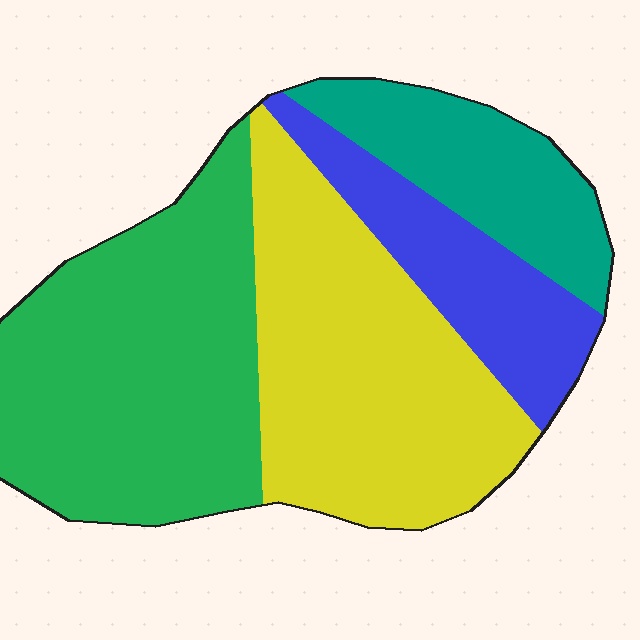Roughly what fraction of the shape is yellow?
Yellow takes up about one third (1/3) of the shape.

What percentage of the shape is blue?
Blue takes up less than a sixth of the shape.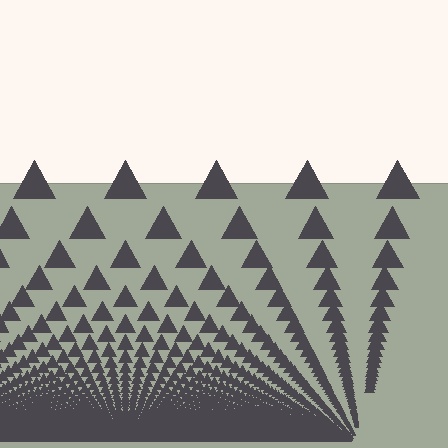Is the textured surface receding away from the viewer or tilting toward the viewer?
The surface appears to tilt toward the viewer. Texture elements get larger and sparser toward the top.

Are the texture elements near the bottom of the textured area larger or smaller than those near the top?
Smaller. The gradient is inverted — elements near the bottom are smaller and denser.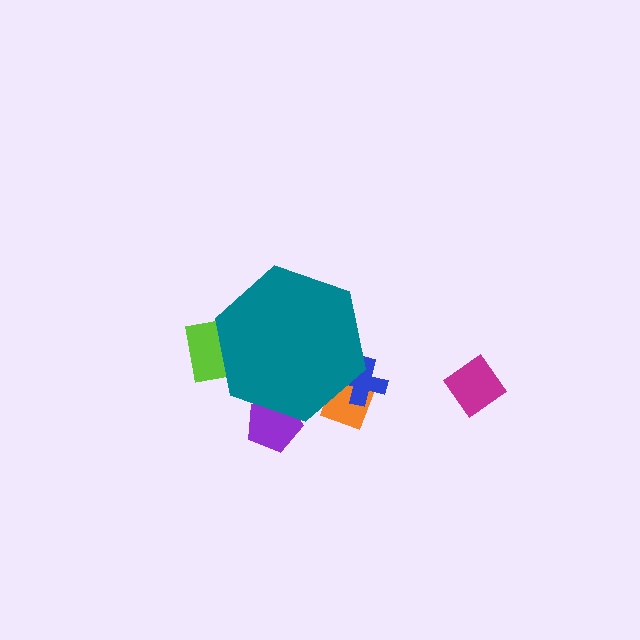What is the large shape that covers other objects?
A teal hexagon.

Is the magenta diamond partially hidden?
No, the magenta diamond is fully visible.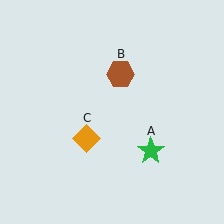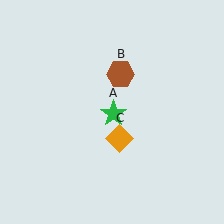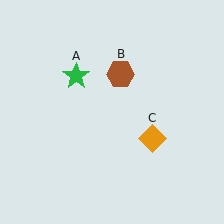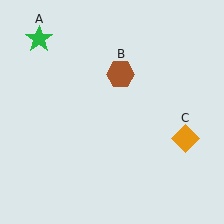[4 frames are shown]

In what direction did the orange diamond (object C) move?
The orange diamond (object C) moved right.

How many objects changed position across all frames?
2 objects changed position: green star (object A), orange diamond (object C).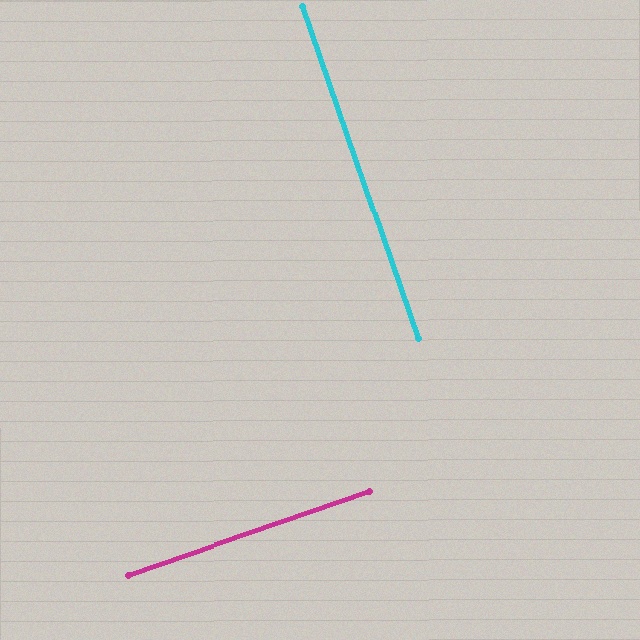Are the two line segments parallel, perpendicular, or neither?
Perpendicular — they meet at approximately 90°.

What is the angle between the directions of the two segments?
Approximately 90 degrees.